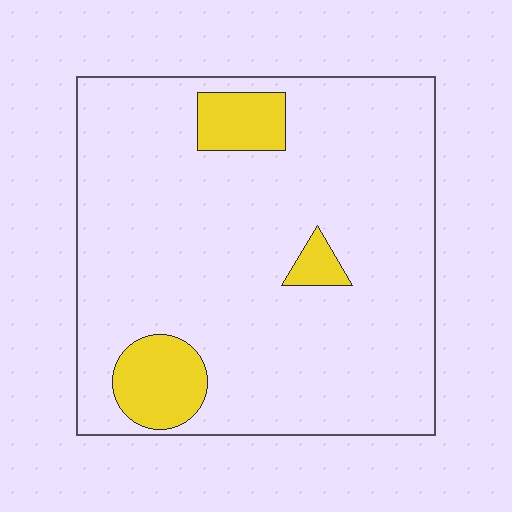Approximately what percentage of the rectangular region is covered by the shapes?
Approximately 10%.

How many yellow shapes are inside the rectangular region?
3.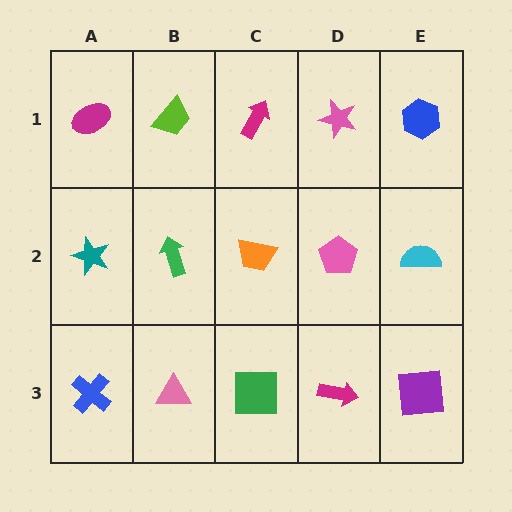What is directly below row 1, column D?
A pink pentagon.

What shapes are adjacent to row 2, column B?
A lime trapezoid (row 1, column B), a pink triangle (row 3, column B), a teal star (row 2, column A), an orange trapezoid (row 2, column C).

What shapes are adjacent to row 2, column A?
A magenta ellipse (row 1, column A), a blue cross (row 3, column A), a green arrow (row 2, column B).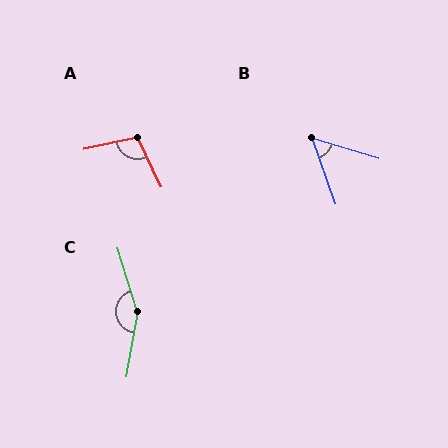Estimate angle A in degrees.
Approximately 102 degrees.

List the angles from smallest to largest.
B (53°), A (102°), C (153°).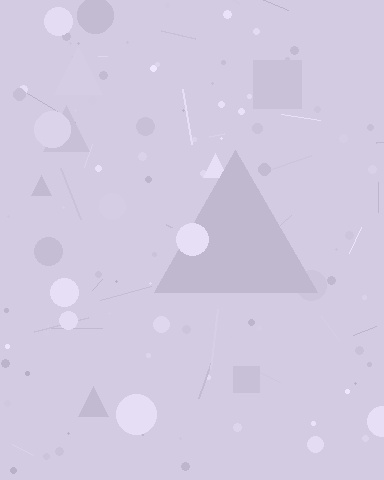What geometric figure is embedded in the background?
A triangle is embedded in the background.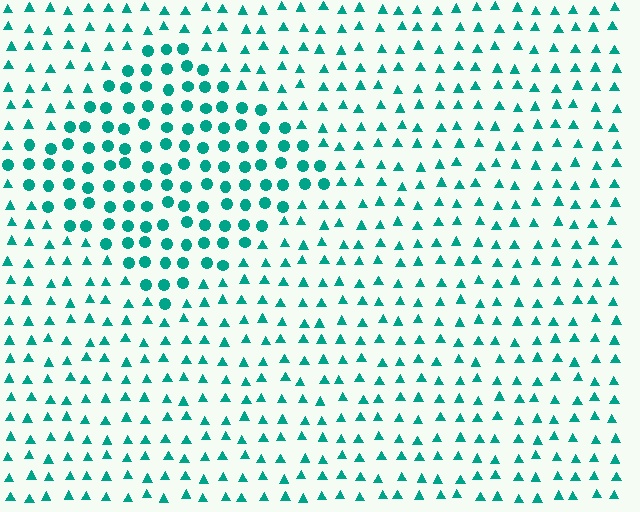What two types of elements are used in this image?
The image uses circles inside the diamond region and triangles outside it.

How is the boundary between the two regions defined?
The boundary is defined by a change in element shape: circles inside vs. triangles outside. All elements share the same color and spacing.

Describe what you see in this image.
The image is filled with small teal elements arranged in a uniform grid. A diamond-shaped region contains circles, while the surrounding area contains triangles. The boundary is defined purely by the change in element shape.